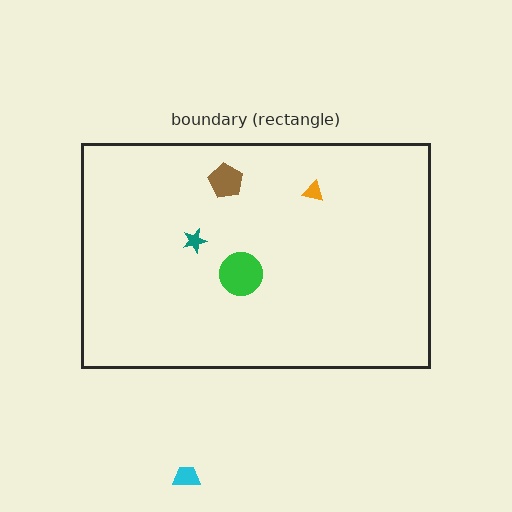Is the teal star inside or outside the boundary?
Inside.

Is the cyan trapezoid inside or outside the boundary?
Outside.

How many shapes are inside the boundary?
4 inside, 1 outside.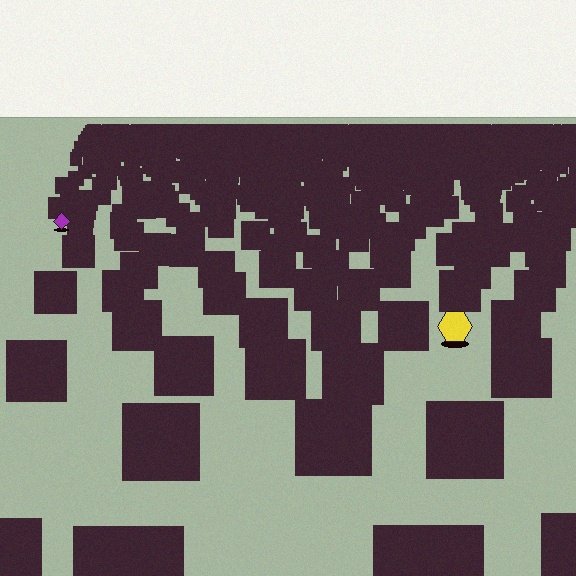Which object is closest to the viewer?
The yellow hexagon is closest. The texture marks near it are larger and more spread out.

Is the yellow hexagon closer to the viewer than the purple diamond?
Yes. The yellow hexagon is closer — you can tell from the texture gradient: the ground texture is coarser near it.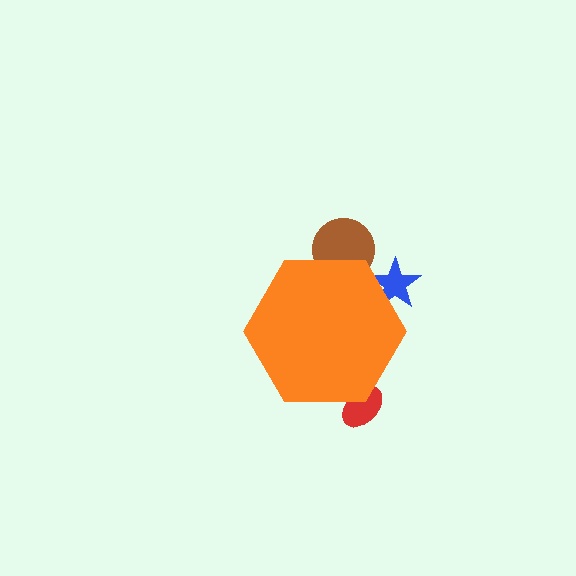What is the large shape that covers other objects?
An orange hexagon.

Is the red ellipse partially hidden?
Yes, the red ellipse is partially hidden behind the orange hexagon.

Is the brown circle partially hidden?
Yes, the brown circle is partially hidden behind the orange hexagon.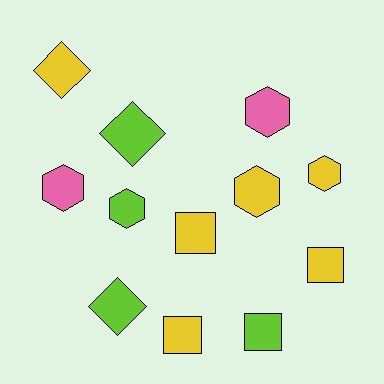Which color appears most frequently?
Yellow, with 6 objects.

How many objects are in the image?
There are 12 objects.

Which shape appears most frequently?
Hexagon, with 5 objects.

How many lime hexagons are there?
There is 1 lime hexagon.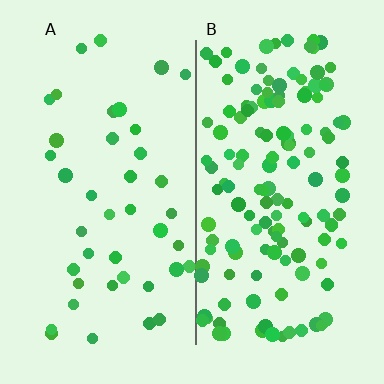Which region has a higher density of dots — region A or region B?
B (the right).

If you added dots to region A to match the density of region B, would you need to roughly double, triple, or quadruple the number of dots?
Approximately triple.